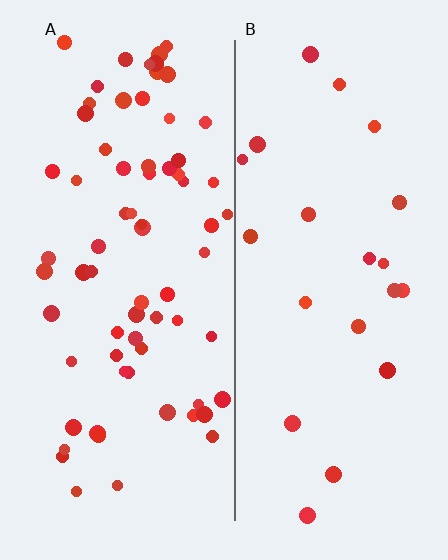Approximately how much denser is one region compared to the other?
Approximately 3.2× — region A over region B.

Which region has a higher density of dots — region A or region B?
A (the left).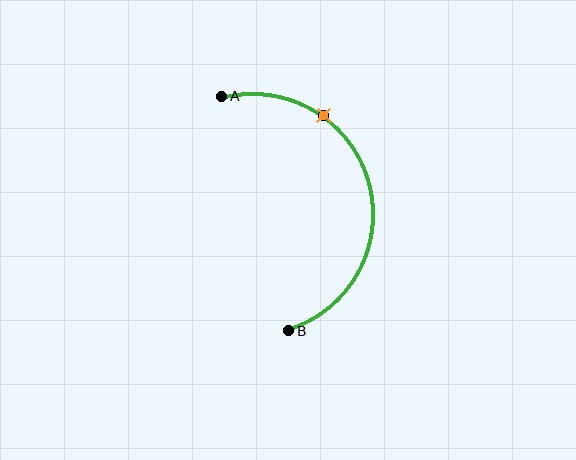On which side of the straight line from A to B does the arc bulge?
The arc bulges to the right of the straight line connecting A and B.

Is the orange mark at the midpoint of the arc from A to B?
No. The orange mark lies on the arc but is closer to endpoint A. The arc midpoint would be at the point on the curve equidistant along the arc from both A and B.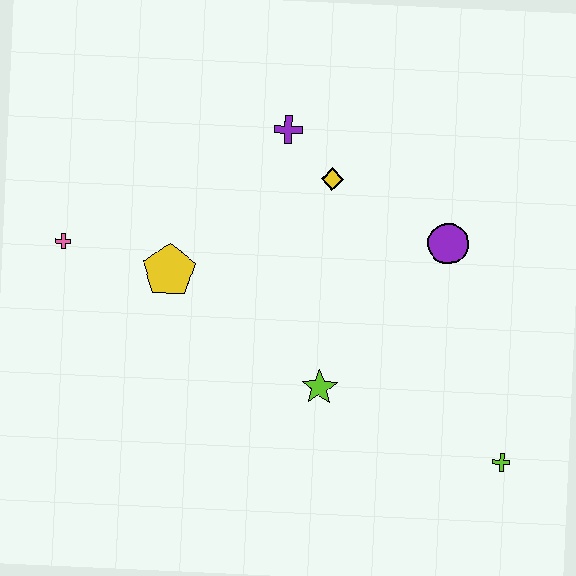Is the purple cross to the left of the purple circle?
Yes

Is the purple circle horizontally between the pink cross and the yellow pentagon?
No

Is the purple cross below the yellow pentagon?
No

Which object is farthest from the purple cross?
The lime cross is farthest from the purple cross.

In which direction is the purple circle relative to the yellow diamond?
The purple circle is to the right of the yellow diamond.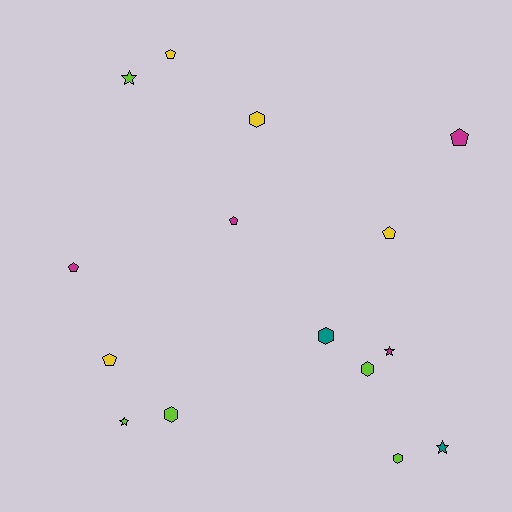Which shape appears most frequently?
Pentagon, with 6 objects.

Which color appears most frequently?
Lime, with 5 objects.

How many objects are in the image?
There are 15 objects.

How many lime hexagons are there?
There are 3 lime hexagons.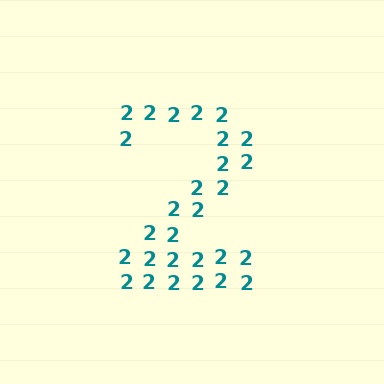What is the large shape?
The large shape is the digit 2.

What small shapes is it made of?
It is made of small digit 2's.